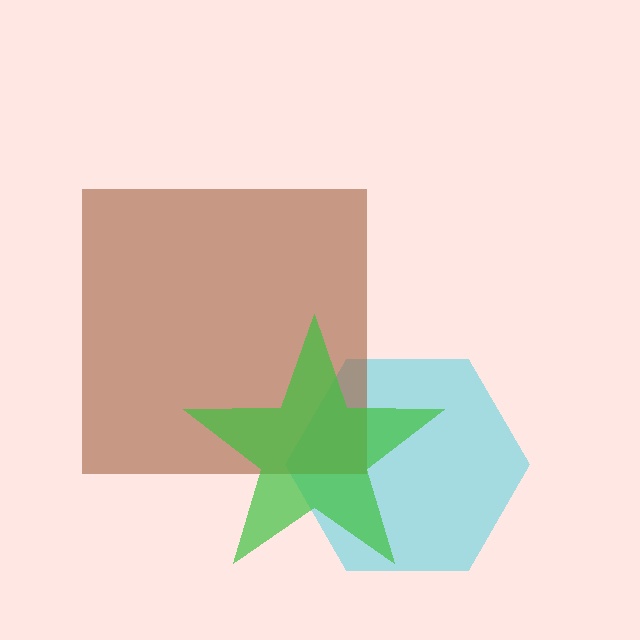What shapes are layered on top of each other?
The layered shapes are: a cyan hexagon, a brown square, a green star.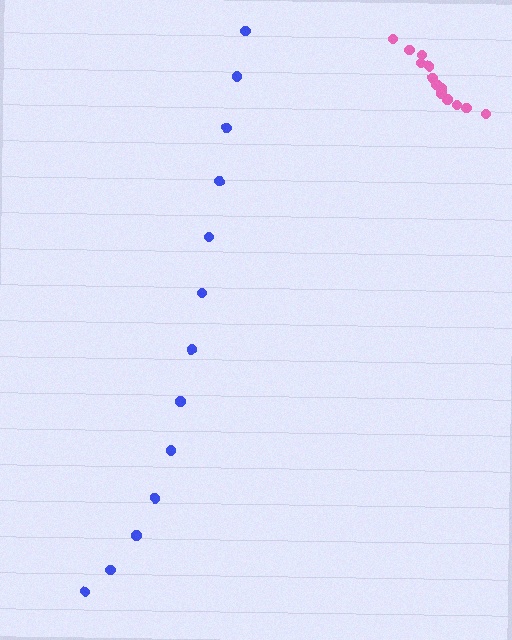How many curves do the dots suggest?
There are 2 distinct paths.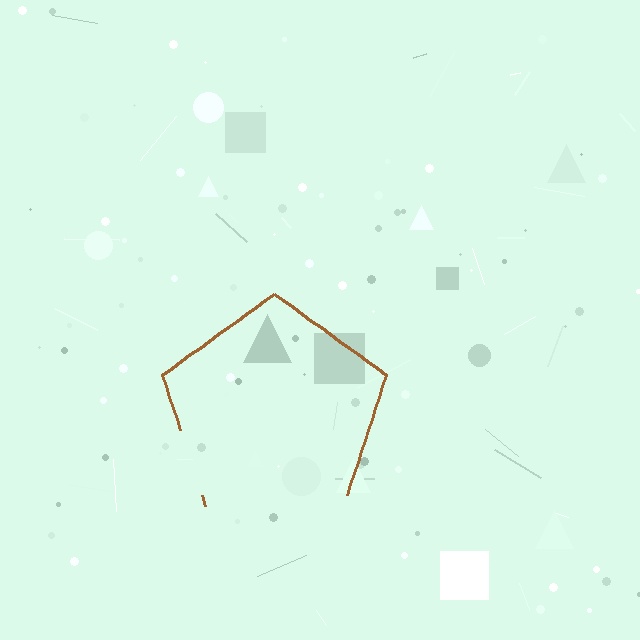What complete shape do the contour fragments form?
The contour fragments form a pentagon.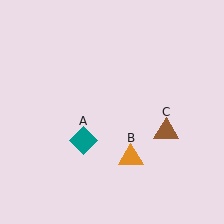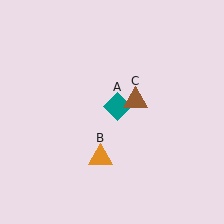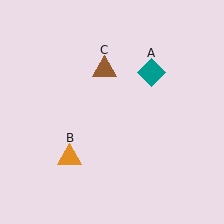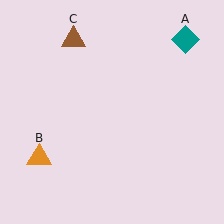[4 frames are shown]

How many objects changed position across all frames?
3 objects changed position: teal diamond (object A), orange triangle (object B), brown triangle (object C).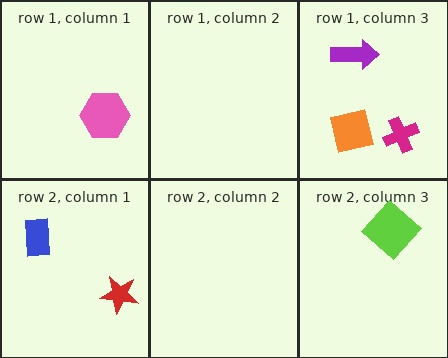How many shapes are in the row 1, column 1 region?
1.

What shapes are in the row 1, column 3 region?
The orange square, the magenta cross, the purple arrow.